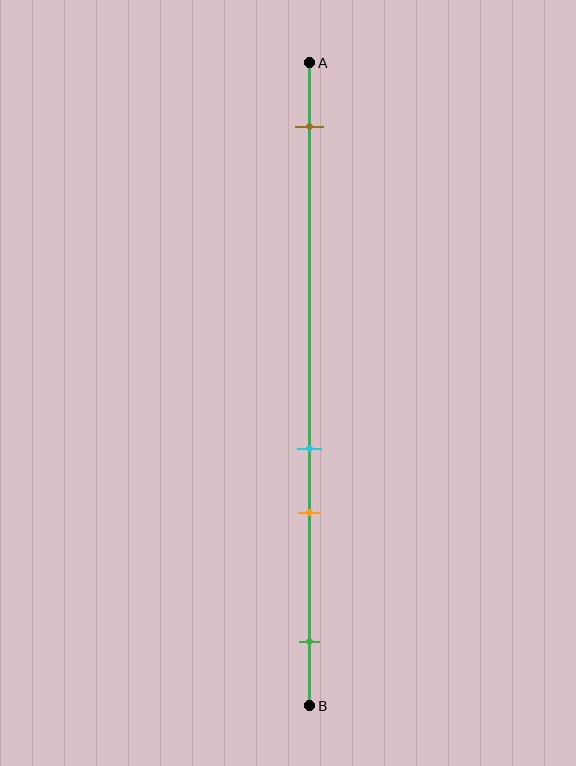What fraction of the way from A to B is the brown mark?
The brown mark is approximately 10% (0.1) of the way from A to B.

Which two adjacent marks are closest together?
The cyan and orange marks are the closest adjacent pair.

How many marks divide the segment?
There are 4 marks dividing the segment.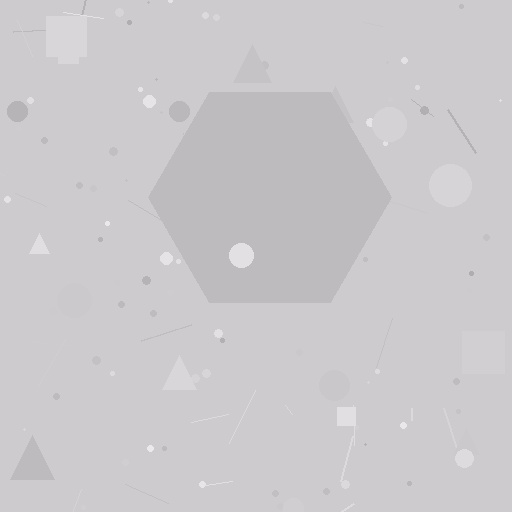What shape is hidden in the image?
A hexagon is hidden in the image.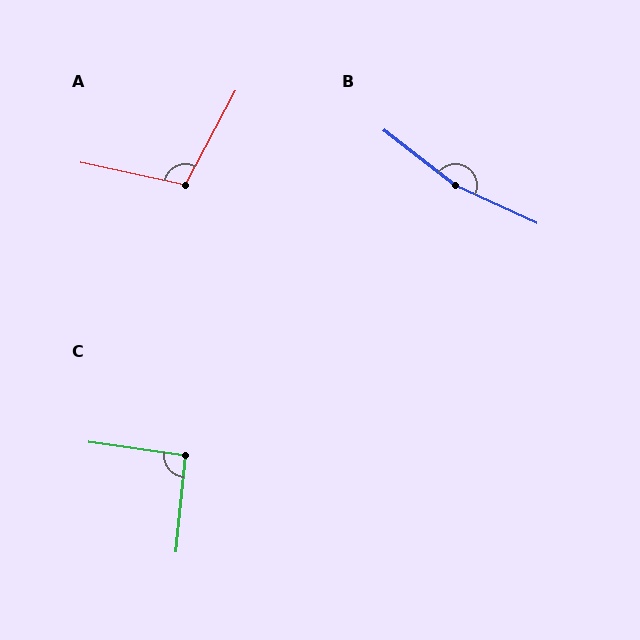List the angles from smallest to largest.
C (93°), A (106°), B (167°).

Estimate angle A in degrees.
Approximately 106 degrees.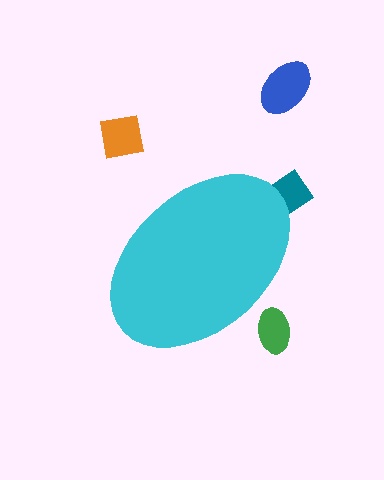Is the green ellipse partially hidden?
Yes, the green ellipse is partially hidden behind the cyan ellipse.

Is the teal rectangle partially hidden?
Yes, the teal rectangle is partially hidden behind the cyan ellipse.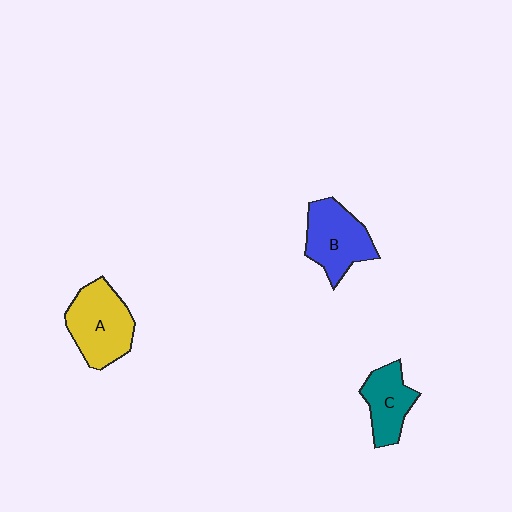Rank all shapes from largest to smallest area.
From largest to smallest: A (yellow), B (blue), C (teal).